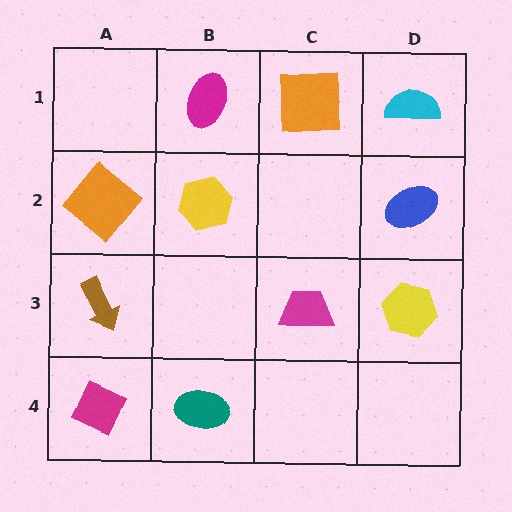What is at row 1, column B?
A magenta ellipse.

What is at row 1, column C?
An orange square.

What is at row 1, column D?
A cyan semicircle.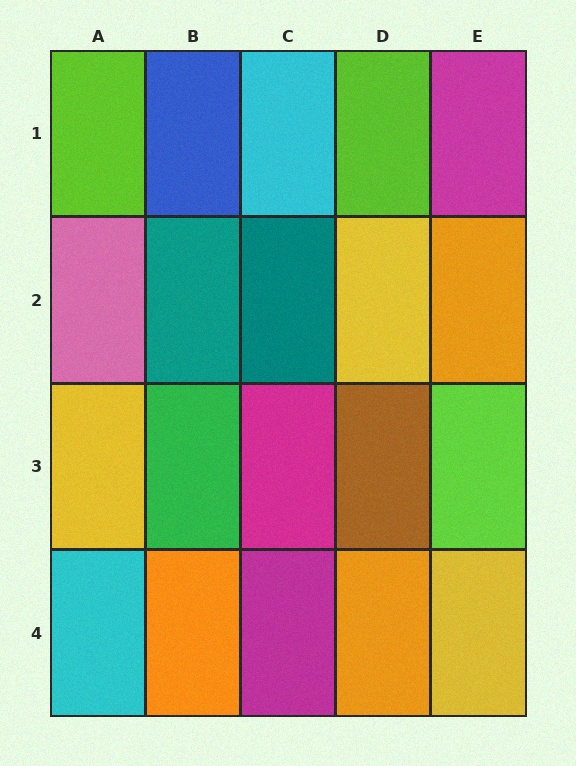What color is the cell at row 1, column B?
Blue.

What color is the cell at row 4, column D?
Orange.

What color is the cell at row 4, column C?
Magenta.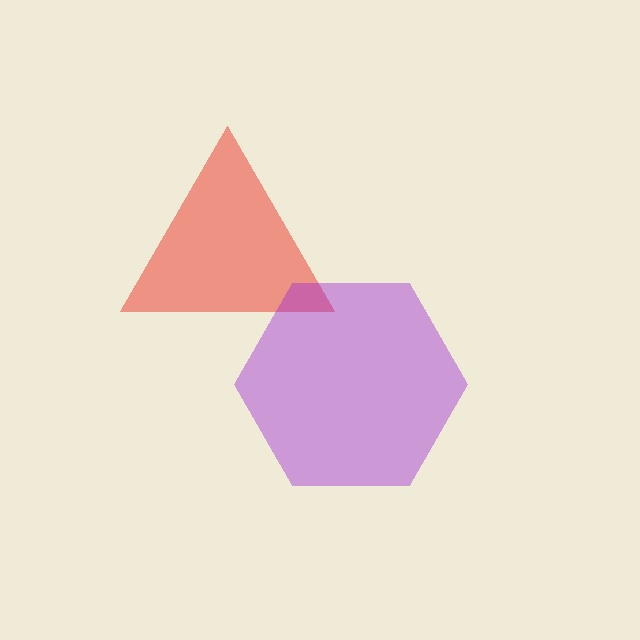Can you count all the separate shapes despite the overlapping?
Yes, there are 2 separate shapes.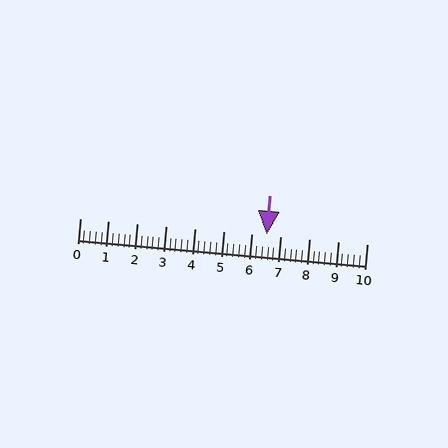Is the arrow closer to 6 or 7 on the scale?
The arrow is closer to 7.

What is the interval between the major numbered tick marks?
The major tick marks are spaced 1 units apart.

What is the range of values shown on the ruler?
The ruler shows values from 0 to 10.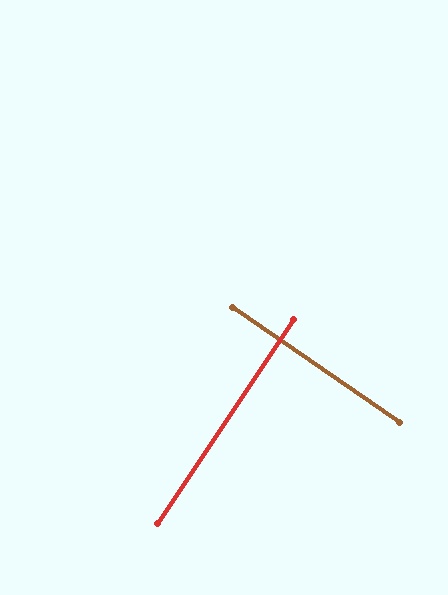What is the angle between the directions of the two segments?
Approximately 89 degrees.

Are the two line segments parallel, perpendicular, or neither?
Perpendicular — they meet at approximately 89°.